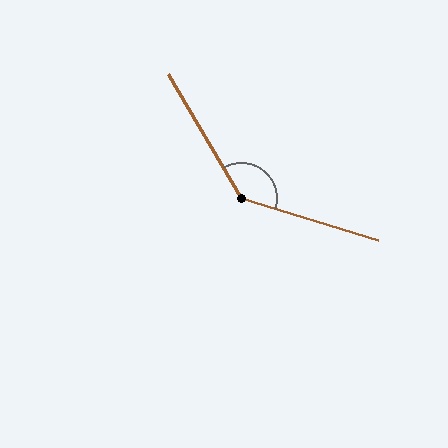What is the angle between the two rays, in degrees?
Approximately 137 degrees.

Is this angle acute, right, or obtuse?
It is obtuse.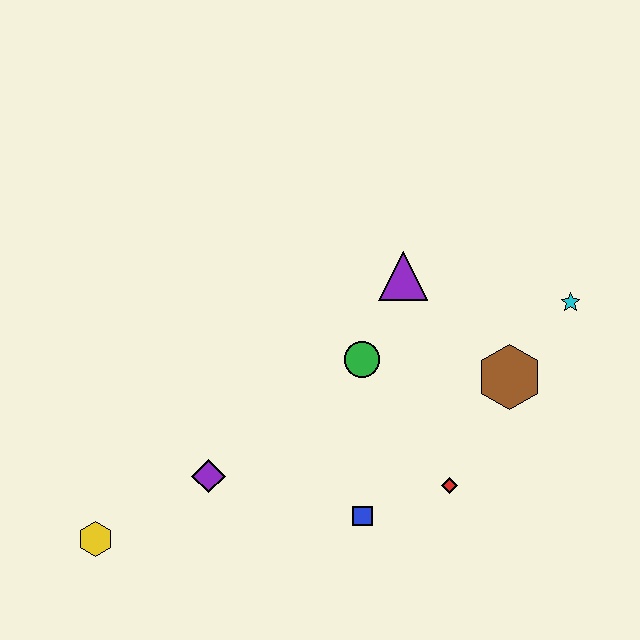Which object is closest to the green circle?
The purple triangle is closest to the green circle.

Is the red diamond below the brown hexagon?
Yes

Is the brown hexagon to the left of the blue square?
No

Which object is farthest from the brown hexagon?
The yellow hexagon is farthest from the brown hexagon.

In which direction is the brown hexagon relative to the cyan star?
The brown hexagon is below the cyan star.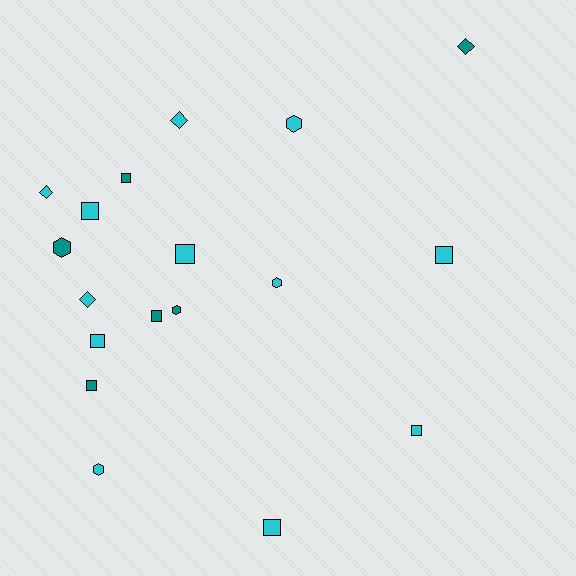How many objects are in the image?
There are 18 objects.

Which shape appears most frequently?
Square, with 9 objects.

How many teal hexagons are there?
There are 2 teal hexagons.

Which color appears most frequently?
Cyan, with 12 objects.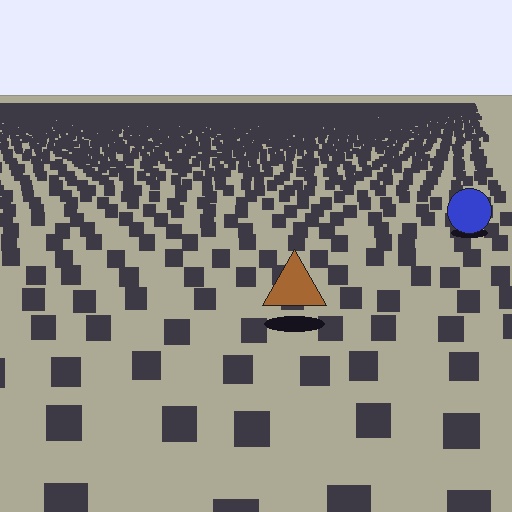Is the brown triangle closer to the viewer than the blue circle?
Yes. The brown triangle is closer — you can tell from the texture gradient: the ground texture is coarser near it.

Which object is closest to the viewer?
The brown triangle is closest. The texture marks near it are larger and more spread out.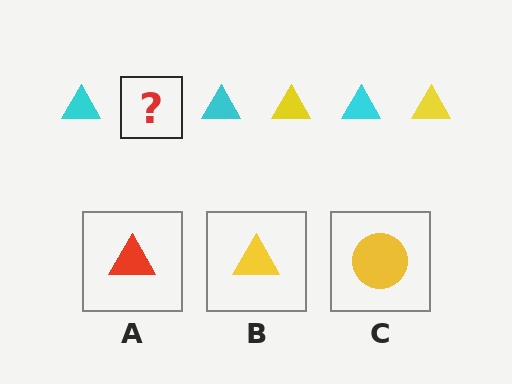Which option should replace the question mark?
Option B.